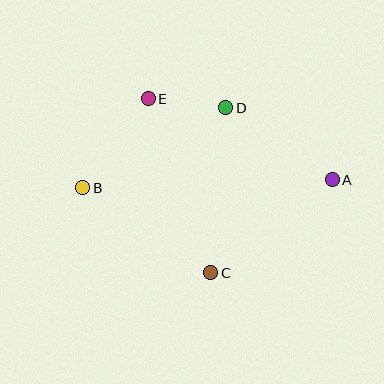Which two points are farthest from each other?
Points A and B are farthest from each other.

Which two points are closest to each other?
Points D and E are closest to each other.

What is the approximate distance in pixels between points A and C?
The distance between A and C is approximately 153 pixels.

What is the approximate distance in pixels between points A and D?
The distance between A and D is approximately 129 pixels.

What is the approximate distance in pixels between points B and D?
The distance between B and D is approximately 164 pixels.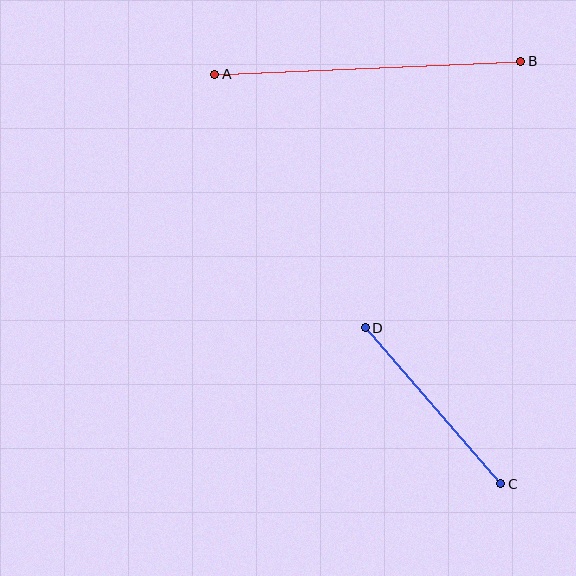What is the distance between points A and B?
The distance is approximately 306 pixels.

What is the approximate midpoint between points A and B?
The midpoint is at approximately (368, 68) pixels.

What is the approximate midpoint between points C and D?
The midpoint is at approximately (433, 406) pixels.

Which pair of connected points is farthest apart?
Points A and B are farthest apart.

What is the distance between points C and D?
The distance is approximately 206 pixels.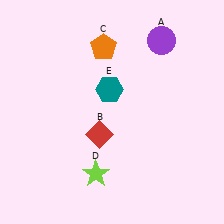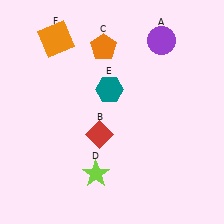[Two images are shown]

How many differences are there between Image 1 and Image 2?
There is 1 difference between the two images.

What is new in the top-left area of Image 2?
An orange square (F) was added in the top-left area of Image 2.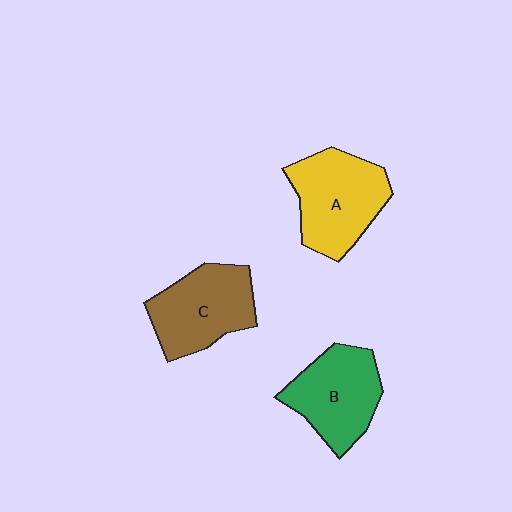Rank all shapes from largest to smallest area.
From largest to smallest: A (yellow), C (brown), B (green).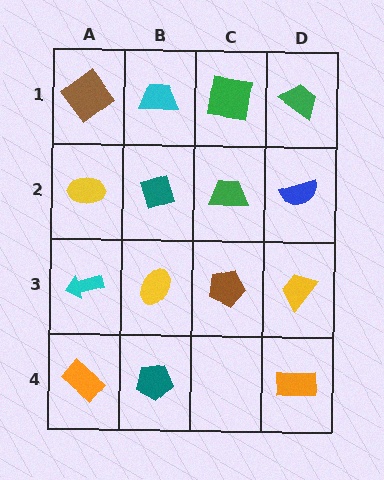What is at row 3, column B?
A yellow ellipse.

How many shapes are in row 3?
4 shapes.